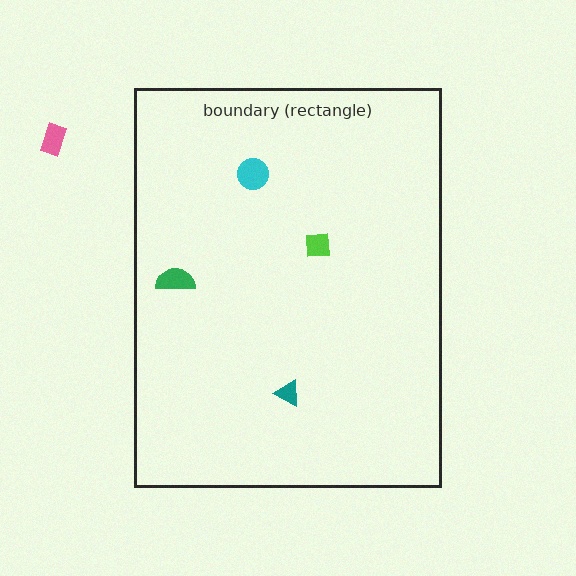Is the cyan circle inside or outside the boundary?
Inside.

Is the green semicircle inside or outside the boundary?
Inside.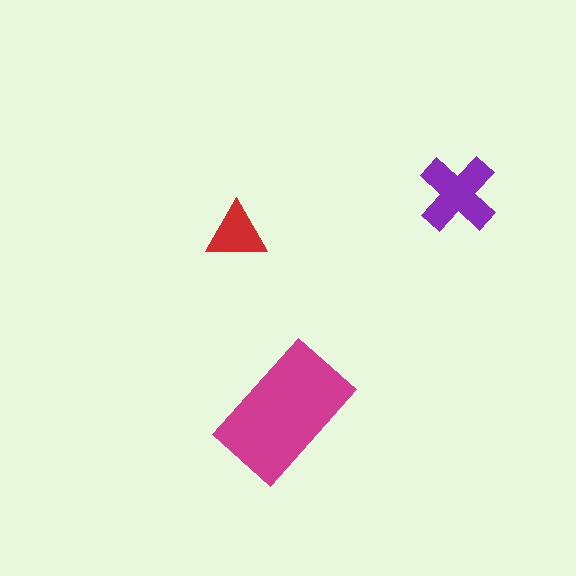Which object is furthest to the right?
The purple cross is rightmost.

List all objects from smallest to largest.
The red triangle, the purple cross, the magenta rectangle.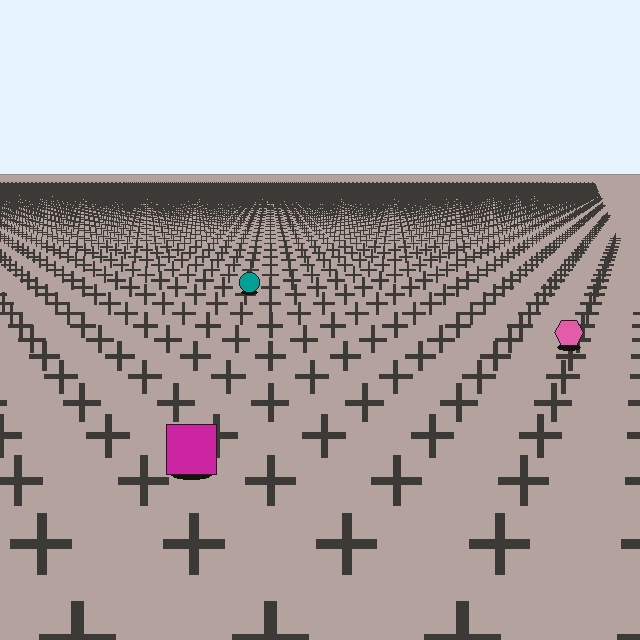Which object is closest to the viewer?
The magenta square is closest. The texture marks near it are larger and more spread out.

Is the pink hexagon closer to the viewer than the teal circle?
Yes. The pink hexagon is closer — you can tell from the texture gradient: the ground texture is coarser near it.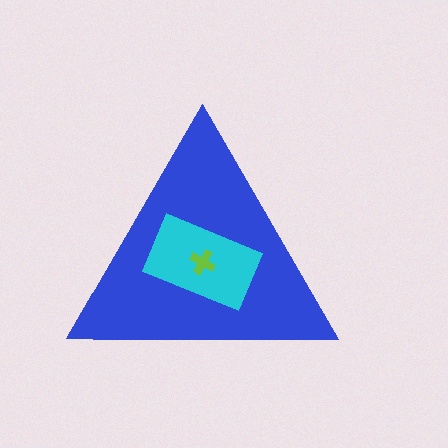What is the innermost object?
The lime cross.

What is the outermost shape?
The blue triangle.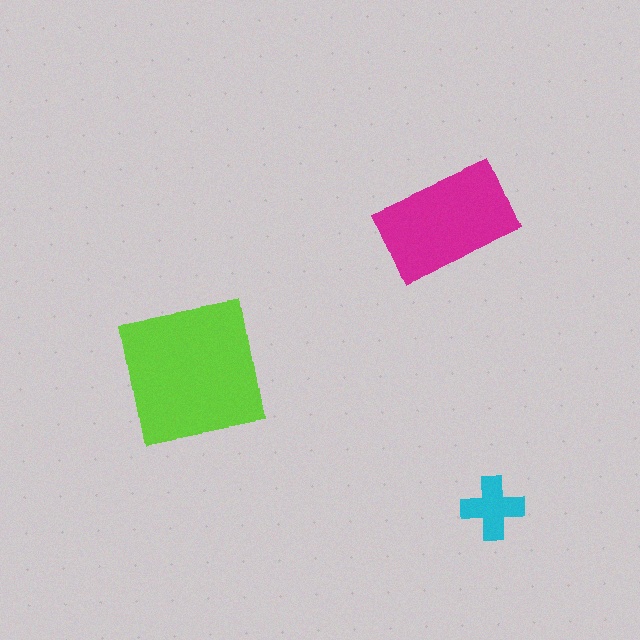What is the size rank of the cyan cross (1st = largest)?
3rd.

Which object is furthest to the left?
The lime square is leftmost.